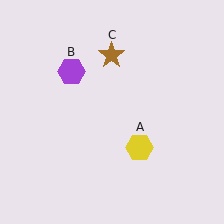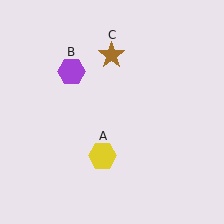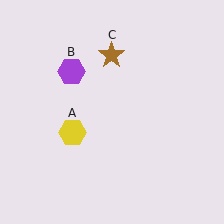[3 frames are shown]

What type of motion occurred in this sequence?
The yellow hexagon (object A) rotated clockwise around the center of the scene.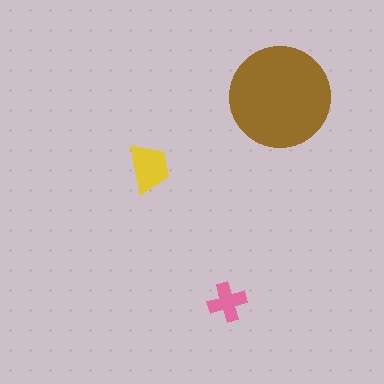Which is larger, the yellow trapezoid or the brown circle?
The brown circle.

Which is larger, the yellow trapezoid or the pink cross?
The yellow trapezoid.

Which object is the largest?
The brown circle.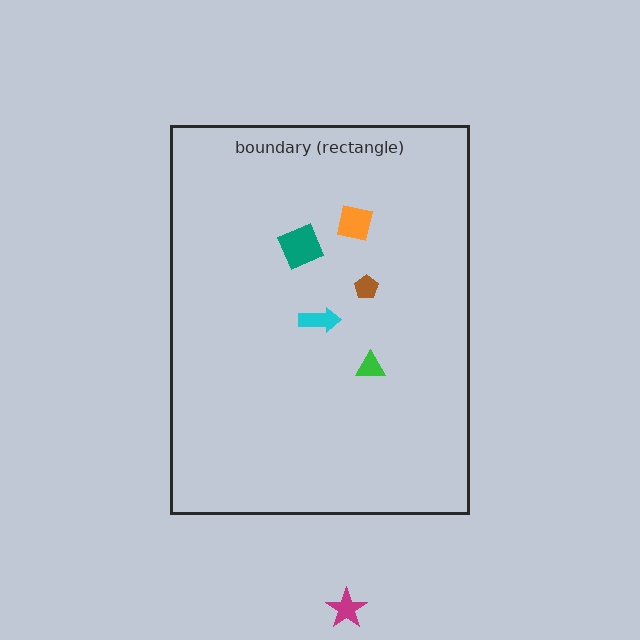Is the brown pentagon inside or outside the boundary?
Inside.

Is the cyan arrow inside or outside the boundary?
Inside.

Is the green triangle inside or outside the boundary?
Inside.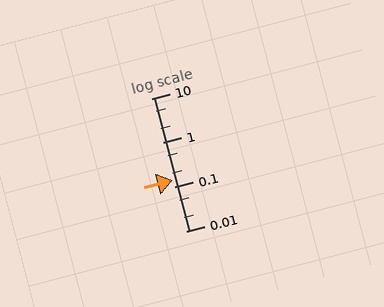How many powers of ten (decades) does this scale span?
The scale spans 3 decades, from 0.01 to 10.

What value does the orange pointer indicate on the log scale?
The pointer indicates approximately 0.14.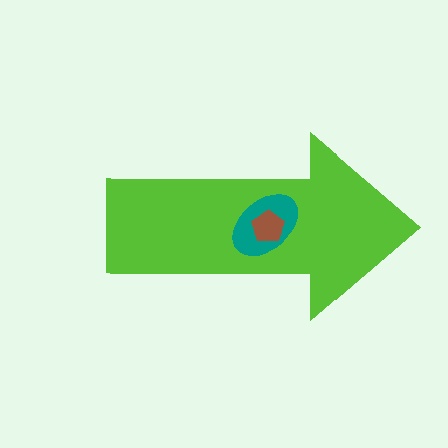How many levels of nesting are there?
3.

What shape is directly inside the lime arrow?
The teal ellipse.